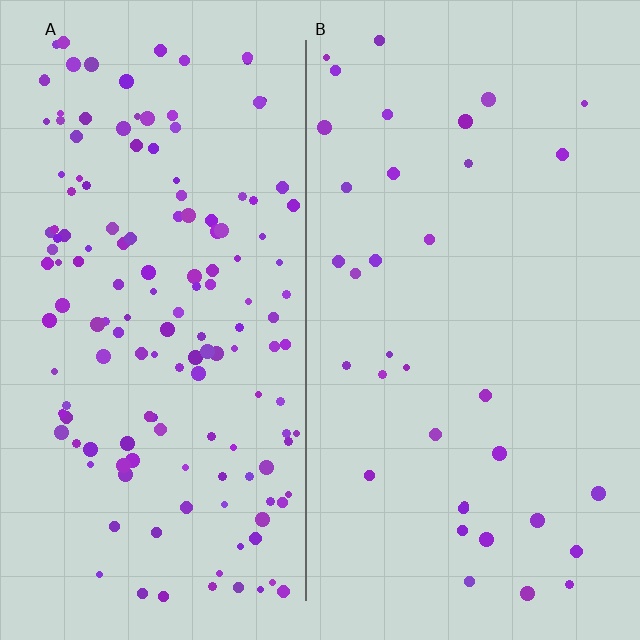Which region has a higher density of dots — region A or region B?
A (the left).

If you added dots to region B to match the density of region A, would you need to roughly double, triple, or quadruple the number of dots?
Approximately quadruple.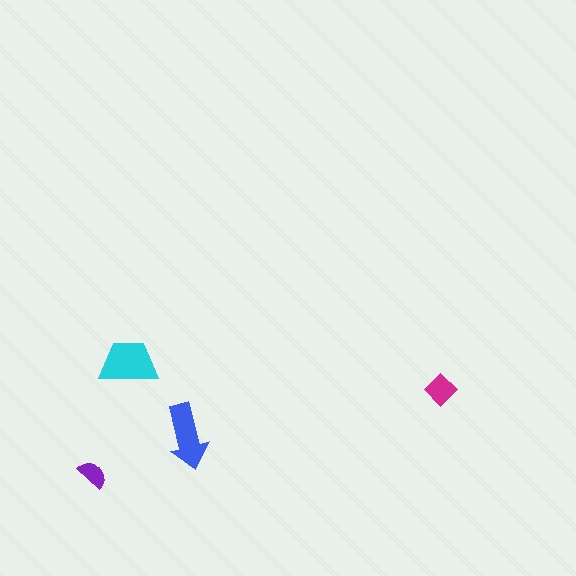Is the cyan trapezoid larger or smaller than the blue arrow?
Larger.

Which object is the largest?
The cyan trapezoid.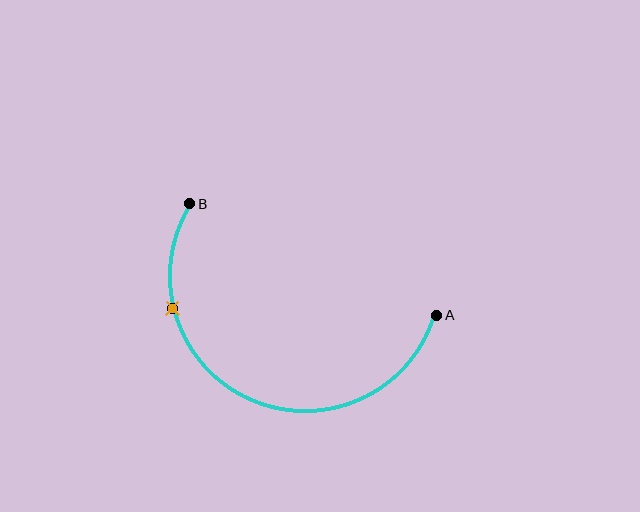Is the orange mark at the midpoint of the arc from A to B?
No. The orange mark lies on the arc but is closer to endpoint B. The arc midpoint would be at the point on the curve equidistant along the arc from both A and B.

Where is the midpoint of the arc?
The arc midpoint is the point on the curve farthest from the straight line joining A and B. It sits below that line.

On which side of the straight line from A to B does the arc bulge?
The arc bulges below the straight line connecting A and B.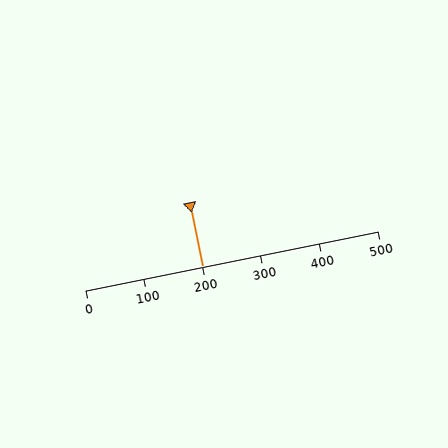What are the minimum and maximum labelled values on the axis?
The axis runs from 0 to 500.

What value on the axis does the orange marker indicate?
The marker indicates approximately 200.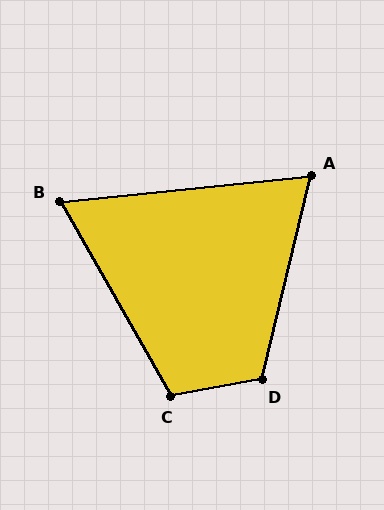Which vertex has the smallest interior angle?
B, at approximately 66 degrees.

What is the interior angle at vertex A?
Approximately 71 degrees (acute).